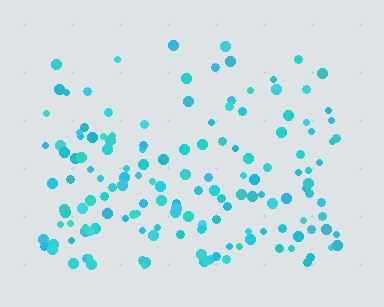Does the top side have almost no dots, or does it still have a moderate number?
Still a moderate number, just noticeably fewer than the bottom.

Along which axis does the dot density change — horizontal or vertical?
Vertical.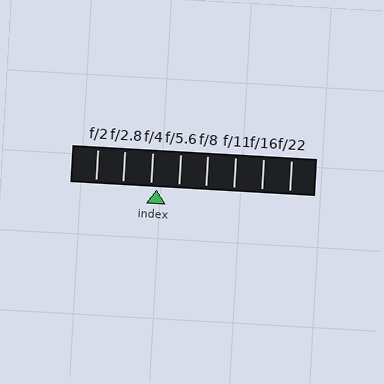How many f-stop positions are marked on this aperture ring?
There are 8 f-stop positions marked.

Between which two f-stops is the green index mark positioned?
The index mark is between f/4 and f/5.6.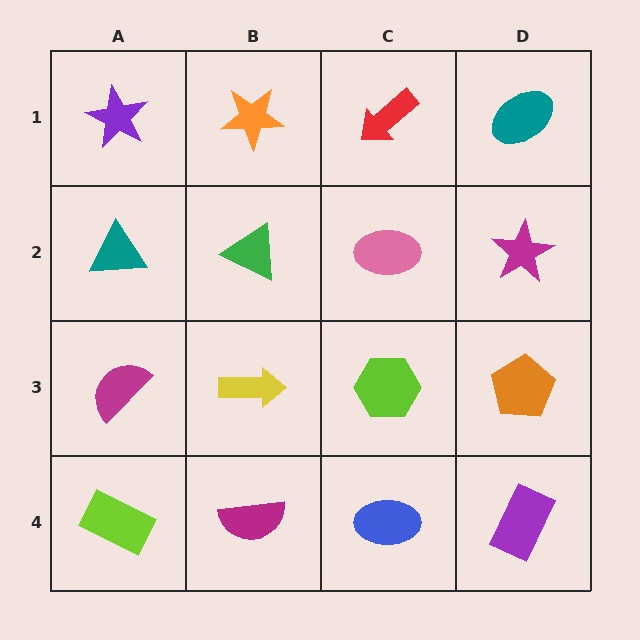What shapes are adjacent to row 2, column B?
An orange star (row 1, column B), a yellow arrow (row 3, column B), a teal triangle (row 2, column A), a pink ellipse (row 2, column C).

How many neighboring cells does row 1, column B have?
3.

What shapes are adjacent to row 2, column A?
A purple star (row 1, column A), a magenta semicircle (row 3, column A), a green triangle (row 2, column B).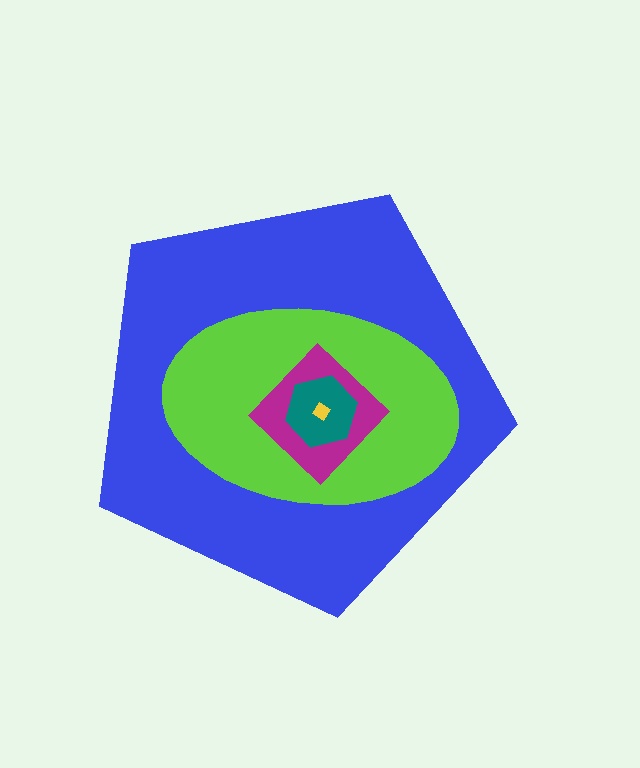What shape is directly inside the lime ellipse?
The magenta diamond.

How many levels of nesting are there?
5.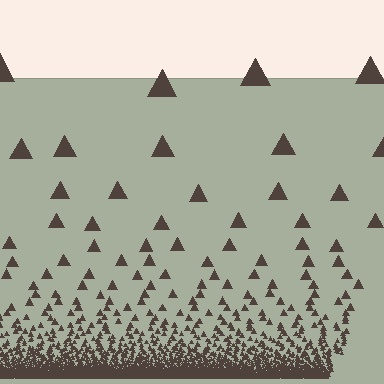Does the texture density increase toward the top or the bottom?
Density increases toward the bottom.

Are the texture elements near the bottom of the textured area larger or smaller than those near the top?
Smaller. The gradient is inverted — elements near the bottom are smaller and denser.